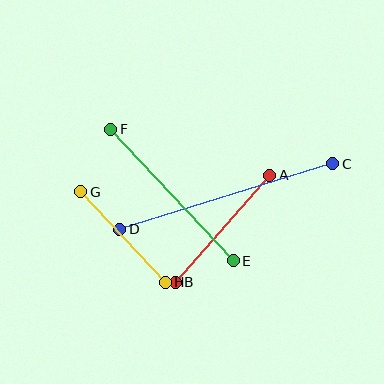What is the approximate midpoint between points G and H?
The midpoint is at approximately (123, 237) pixels.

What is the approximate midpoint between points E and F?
The midpoint is at approximately (172, 195) pixels.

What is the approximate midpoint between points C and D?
The midpoint is at approximately (226, 196) pixels.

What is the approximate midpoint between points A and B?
The midpoint is at approximately (222, 229) pixels.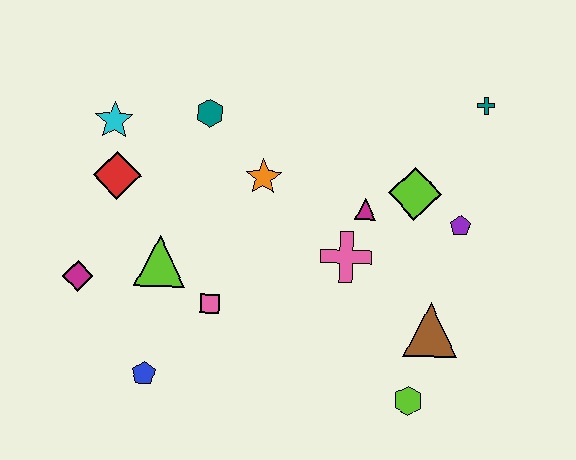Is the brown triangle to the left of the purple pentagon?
Yes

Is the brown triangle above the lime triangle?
No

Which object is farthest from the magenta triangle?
The magenta diamond is farthest from the magenta triangle.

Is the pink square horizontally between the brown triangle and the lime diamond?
No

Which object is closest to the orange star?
The teal hexagon is closest to the orange star.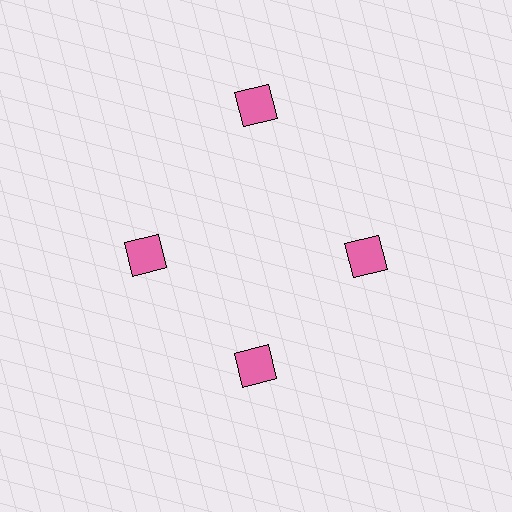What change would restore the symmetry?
The symmetry would be restored by moving it inward, back onto the ring so that all 4 diamonds sit at equal angles and equal distance from the center.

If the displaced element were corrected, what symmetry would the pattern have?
It would have 4-fold rotational symmetry — the pattern would map onto itself every 90 degrees.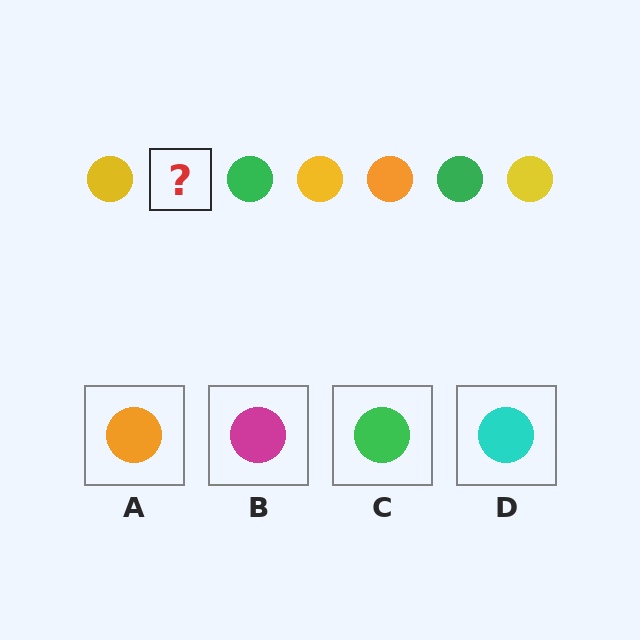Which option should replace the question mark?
Option A.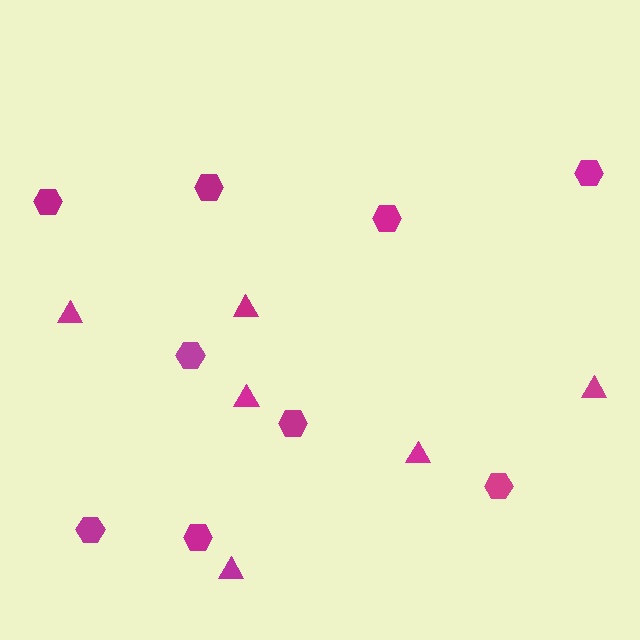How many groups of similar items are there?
There are 2 groups: one group of hexagons (9) and one group of triangles (6).